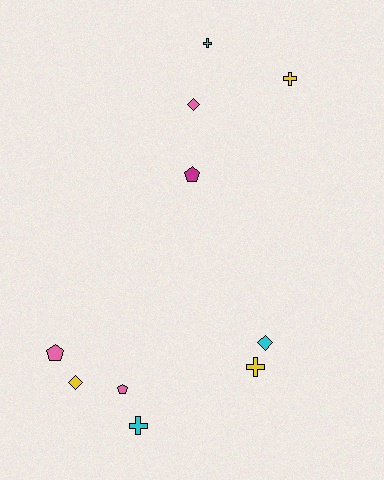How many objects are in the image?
There are 10 objects.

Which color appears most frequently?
Cyan, with 3 objects.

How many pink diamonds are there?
There is 1 pink diamond.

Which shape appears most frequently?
Cross, with 4 objects.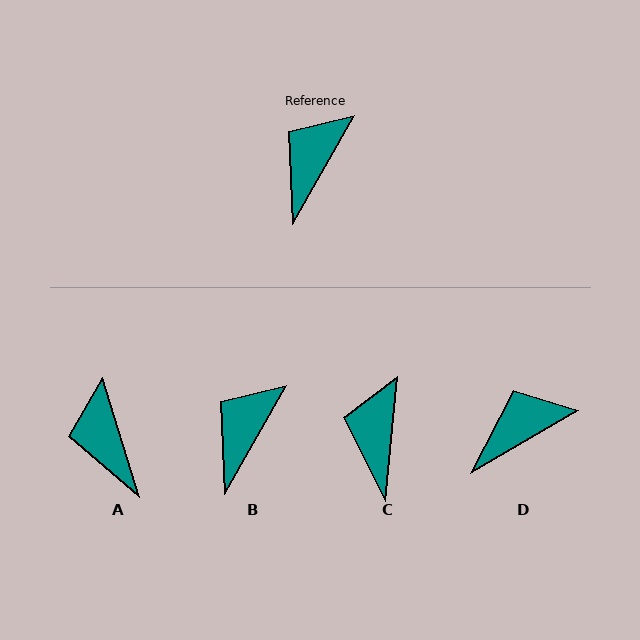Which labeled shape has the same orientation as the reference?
B.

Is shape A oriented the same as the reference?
No, it is off by about 47 degrees.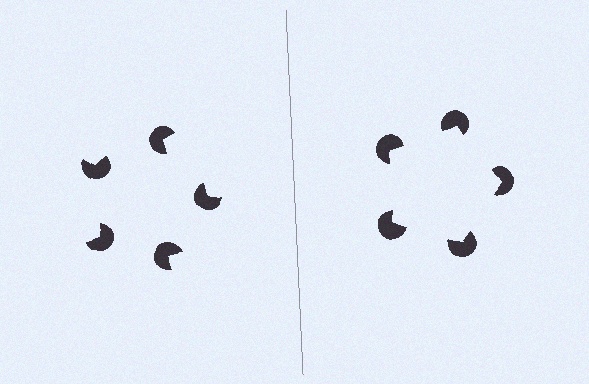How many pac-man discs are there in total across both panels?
10 — 5 on each side.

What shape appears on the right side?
An illusory pentagon.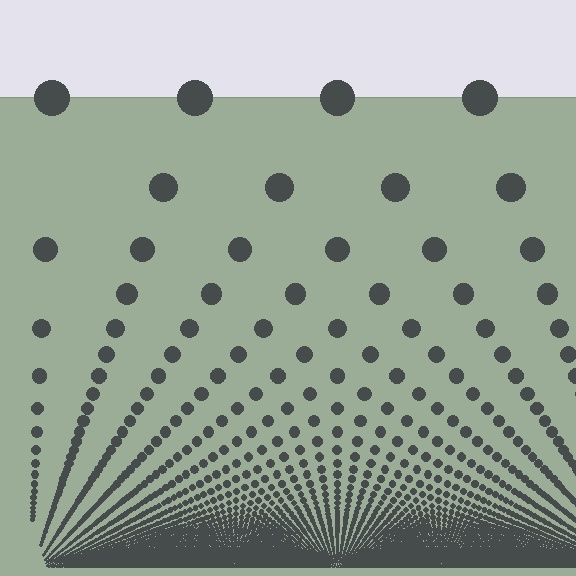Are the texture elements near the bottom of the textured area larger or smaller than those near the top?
Smaller. The gradient is inverted — elements near the bottom are smaller and denser.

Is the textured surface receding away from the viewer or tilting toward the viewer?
The surface appears to tilt toward the viewer. Texture elements get larger and sparser toward the top.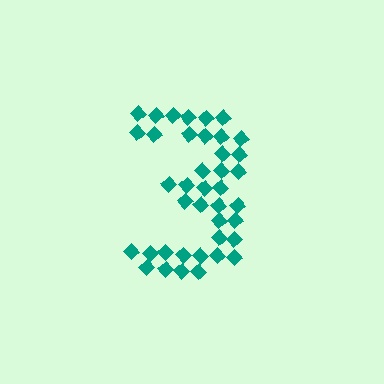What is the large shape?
The large shape is the digit 3.